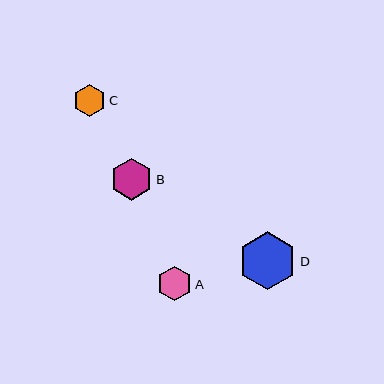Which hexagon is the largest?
Hexagon D is the largest with a size of approximately 58 pixels.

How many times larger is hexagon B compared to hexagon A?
Hexagon B is approximately 1.2 times the size of hexagon A.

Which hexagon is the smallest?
Hexagon C is the smallest with a size of approximately 33 pixels.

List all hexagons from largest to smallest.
From largest to smallest: D, B, A, C.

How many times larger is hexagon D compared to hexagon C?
Hexagon D is approximately 1.8 times the size of hexagon C.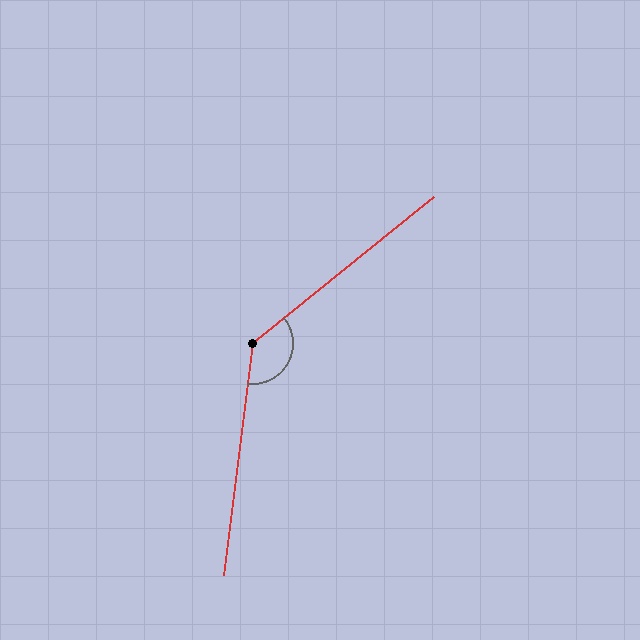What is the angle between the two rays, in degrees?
Approximately 136 degrees.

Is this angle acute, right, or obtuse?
It is obtuse.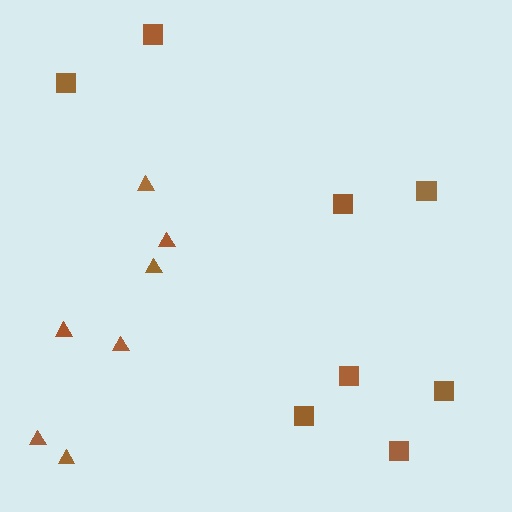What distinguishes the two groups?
There are 2 groups: one group of squares (8) and one group of triangles (7).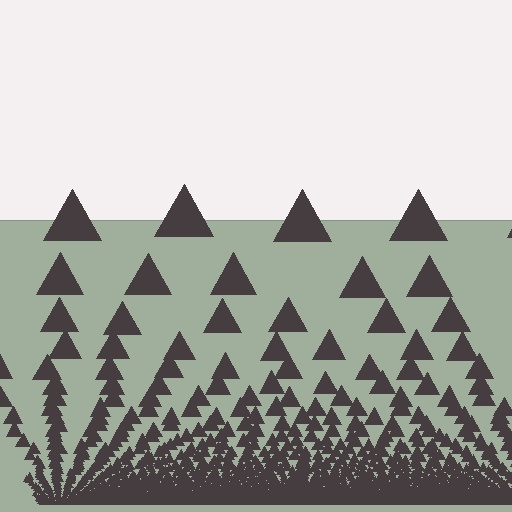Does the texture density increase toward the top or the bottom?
Density increases toward the bottom.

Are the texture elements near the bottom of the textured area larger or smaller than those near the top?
Smaller. The gradient is inverted — elements near the bottom are smaller and denser.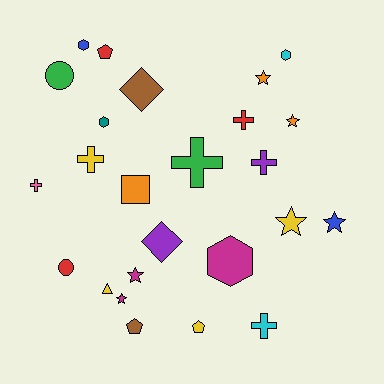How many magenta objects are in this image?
There are 3 magenta objects.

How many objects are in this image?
There are 25 objects.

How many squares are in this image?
There is 1 square.